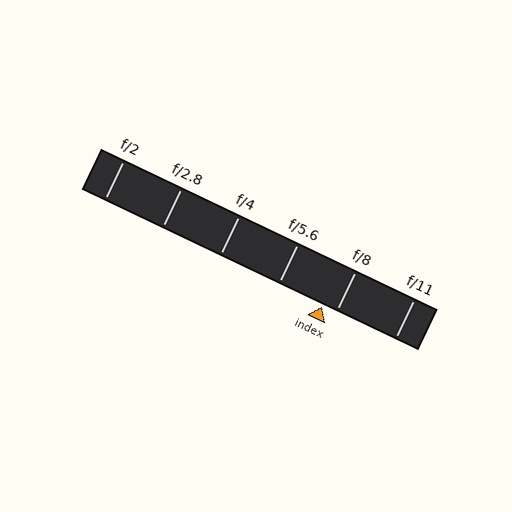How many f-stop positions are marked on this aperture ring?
There are 6 f-stop positions marked.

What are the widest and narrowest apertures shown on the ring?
The widest aperture shown is f/2 and the narrowest is f/11.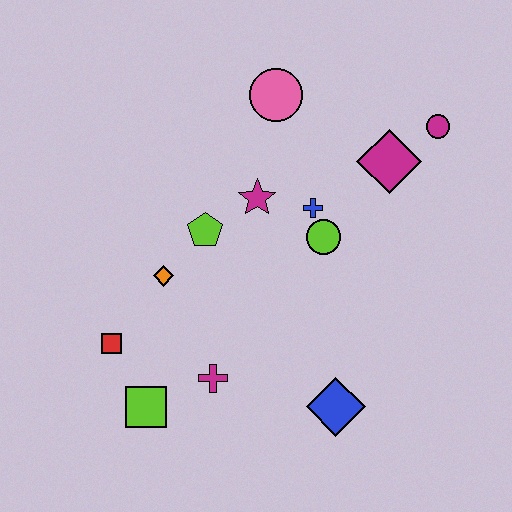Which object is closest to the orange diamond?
The lime pentagon is closest to the orange diamond.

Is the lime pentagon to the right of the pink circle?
No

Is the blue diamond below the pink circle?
Yes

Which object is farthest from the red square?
The magenta circle is farthest from the red square.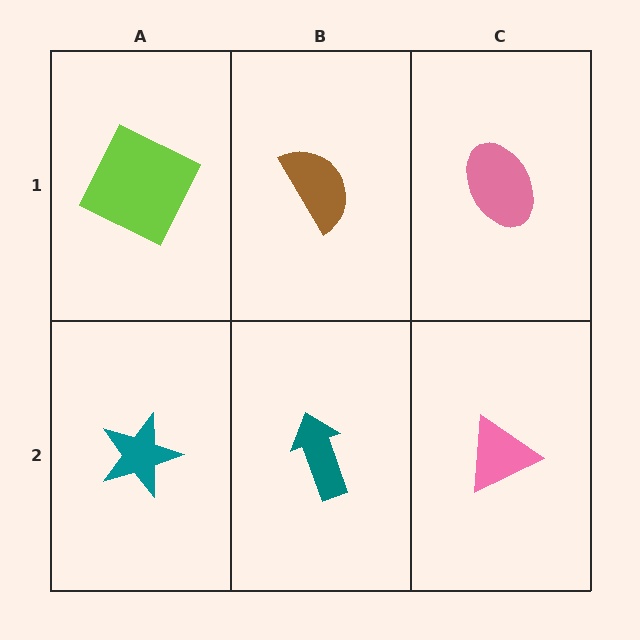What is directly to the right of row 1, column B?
A pink ellipse.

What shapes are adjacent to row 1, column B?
A teal arrow (row 2, column B), a lime square (row 1, column A), a pink ellipse (row 1, column C).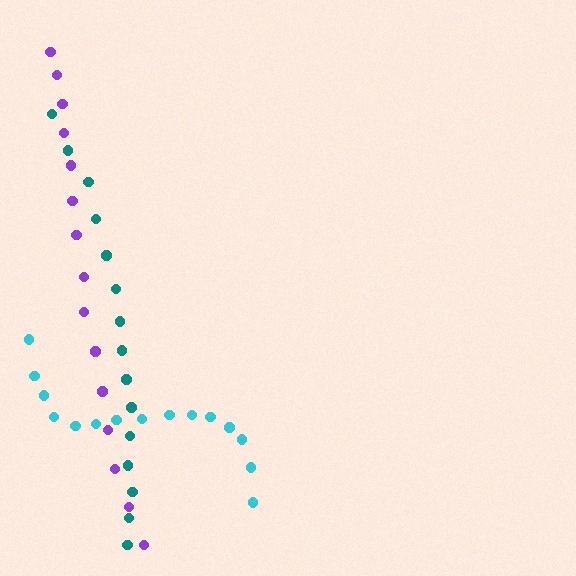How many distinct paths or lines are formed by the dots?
There are 3 distinct paths.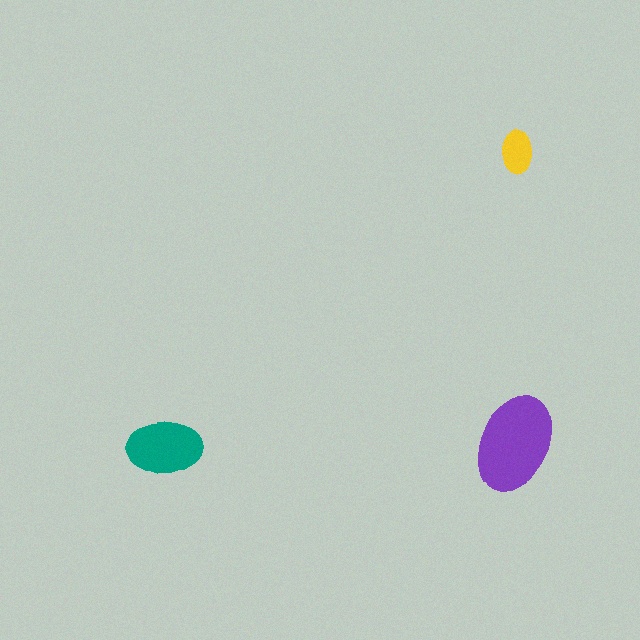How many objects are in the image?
There are 3 objects in the image.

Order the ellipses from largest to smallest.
the purple one, the teal one, the yellow one.